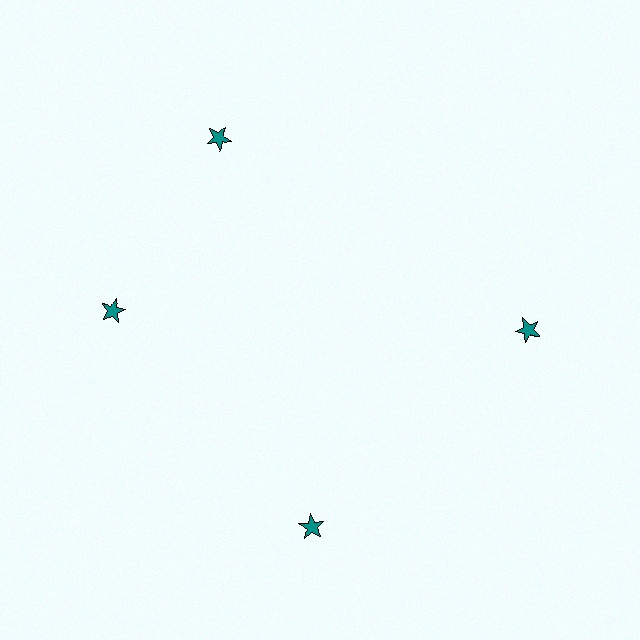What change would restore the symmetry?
The symmetry would be restored by rotating it back into even spacing with its neighbors so that all 4 stars sit at equal angles and equal distance from the center.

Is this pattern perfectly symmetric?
No. The 4 teal stars are arranged in a ring, but one element near the 12 o'clock position is rotated out of alignment along the ring, breaking the 4-fold rotational symmetry.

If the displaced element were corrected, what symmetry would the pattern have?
It would have 4-fold rotational symmetry — the pattern would map onto itself every 90 degrees.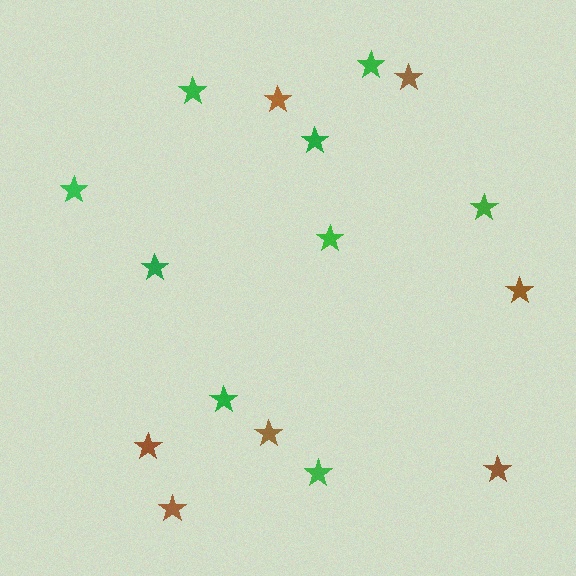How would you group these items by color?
There are 2 groups: one group of green stars (9) and one group of brown stars (7).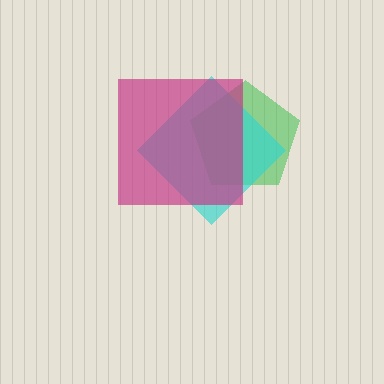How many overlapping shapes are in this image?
There are 3 overlapping shapes in the image.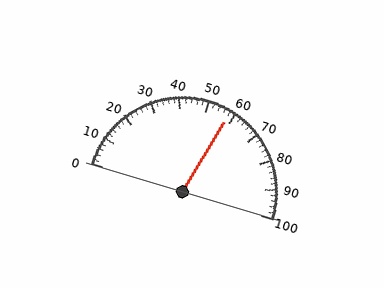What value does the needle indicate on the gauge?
The needle indicates approximately 58.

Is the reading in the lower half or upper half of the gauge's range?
The reading is in the upper half of the range (0 to 100).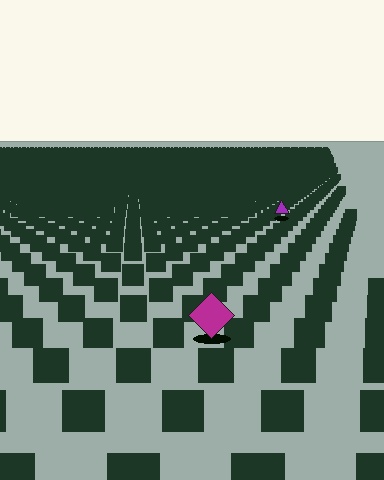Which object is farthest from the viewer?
The purple triangle is farthest from the viewer. It appears smaller and the ground texture around it is denser.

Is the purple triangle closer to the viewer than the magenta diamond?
No. The magenta diamond is closer — you can tell from the texture gradient: the ground texture is coarser near it.